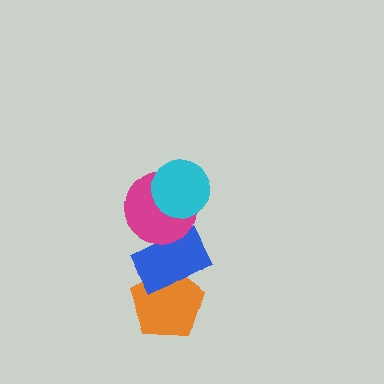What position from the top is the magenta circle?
The magenta circle is 2nd from the top.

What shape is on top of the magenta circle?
The cyan circle is on top of the magenta circle.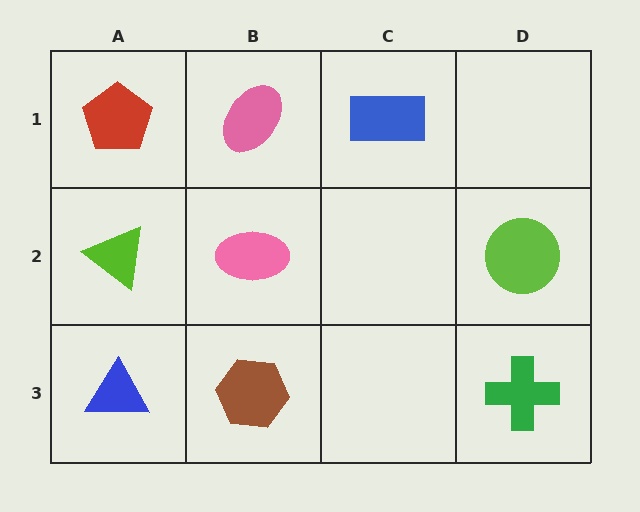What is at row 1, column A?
A red pentagon.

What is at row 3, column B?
A brown hexagon.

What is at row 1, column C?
A blue rectangle.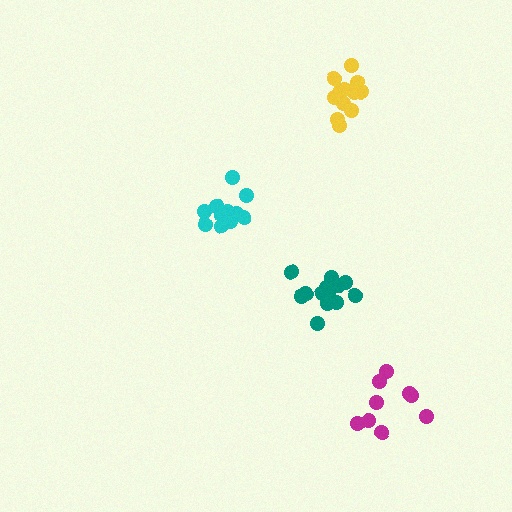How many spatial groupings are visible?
There are 4 spatial groupings.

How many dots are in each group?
Group 1: 12 dots, Group 2: 13 dots, Group 3: 11 dots, Group 4: 9 dots (45 total).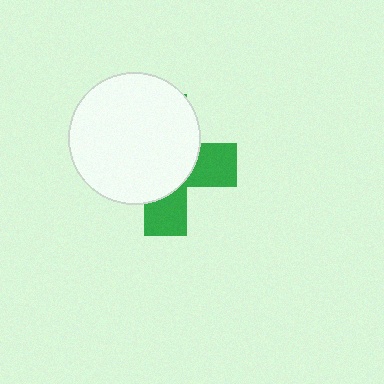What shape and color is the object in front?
The object in front is a white circle.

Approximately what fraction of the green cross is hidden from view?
Roughly 65% of the green cross is hidden behind the white circle.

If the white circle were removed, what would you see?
You would see the complete green cross.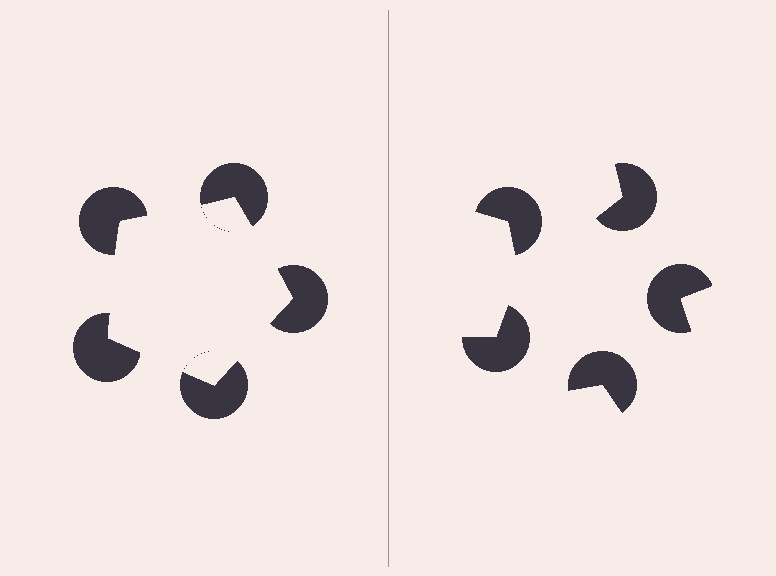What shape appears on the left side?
An illusory pentagon.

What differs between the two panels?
The pac-man discs are positioned identically on both sides; only the wedge orientations differ. On the left they align to a pentagon; on the right they are misaligned.